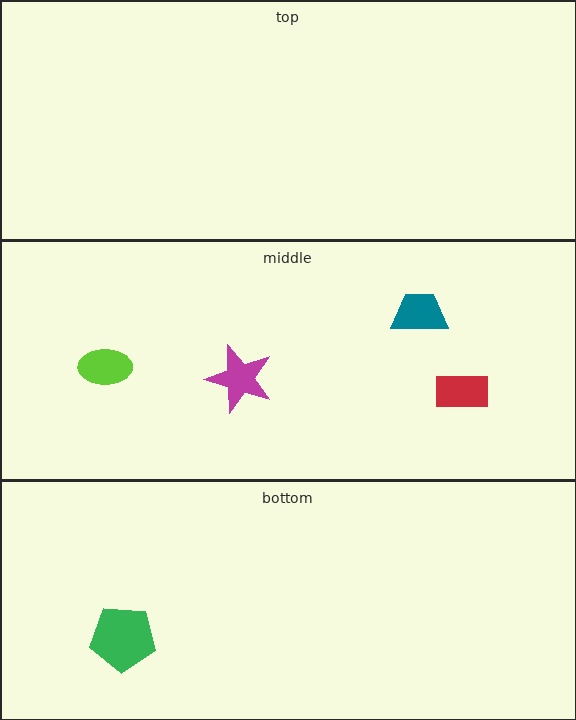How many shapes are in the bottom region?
1.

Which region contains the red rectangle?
The middle region.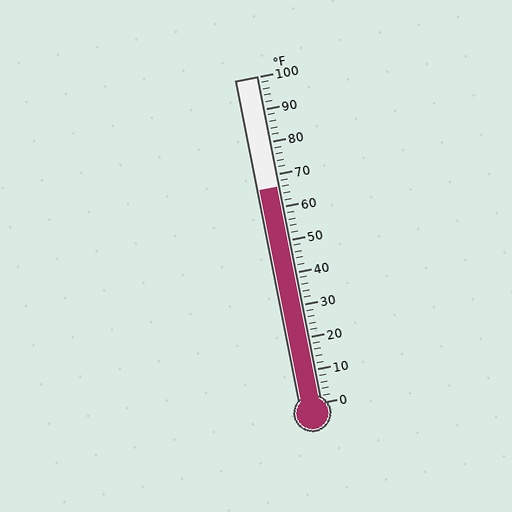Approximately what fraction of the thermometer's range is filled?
The thermometer is filled to approximately 65% of its range.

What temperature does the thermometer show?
The thermometer shows approximately 66°F.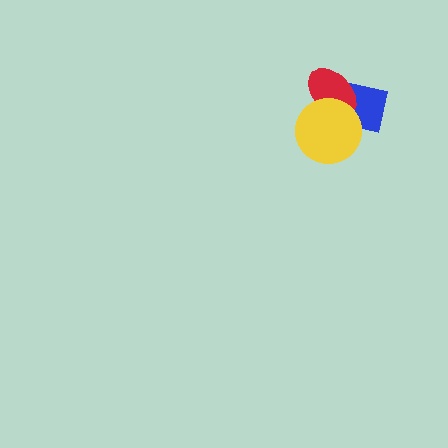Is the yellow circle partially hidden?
No, no other shape covers it.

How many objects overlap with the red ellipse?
2 objects overlap with the red ellipse.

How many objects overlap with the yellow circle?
2 objects overlap with the yellow circle.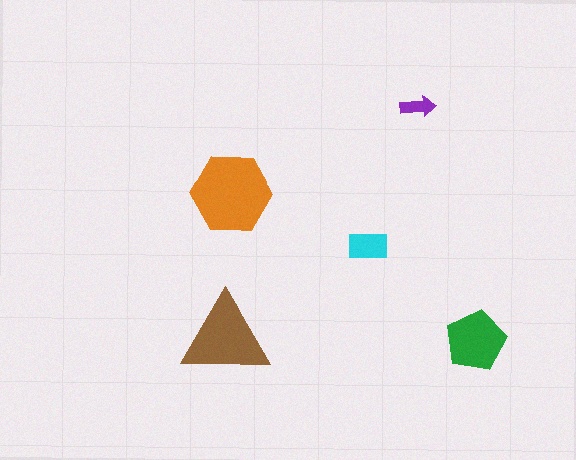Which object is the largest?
The orange hexagon.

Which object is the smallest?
The purple arrow.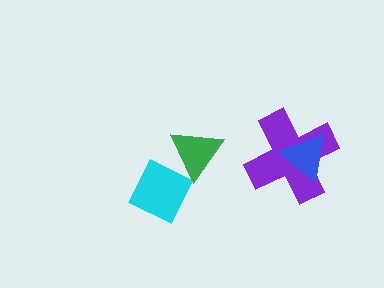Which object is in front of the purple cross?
The blue triangle is in front of the purple cross.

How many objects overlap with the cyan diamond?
1 object overlaps with the cyan diamond.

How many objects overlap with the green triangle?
1 object overlaps with the green triangle.